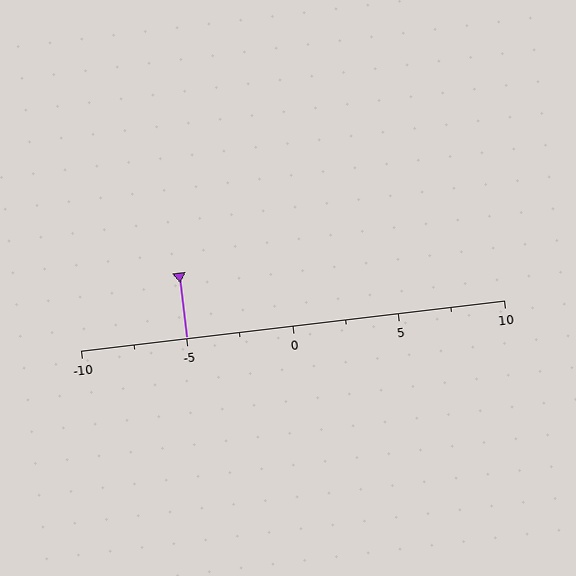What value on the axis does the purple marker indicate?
The marker indicates approximately -5.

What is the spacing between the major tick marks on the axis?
The major ticks are spaced 5 apart.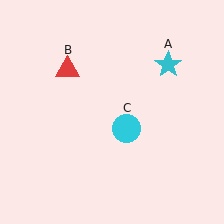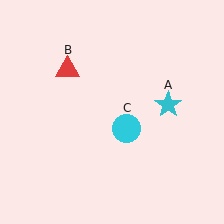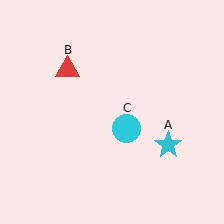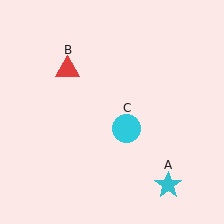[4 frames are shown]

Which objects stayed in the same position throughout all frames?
Red triangle (object B) and cyan circle (object C) remained stationary.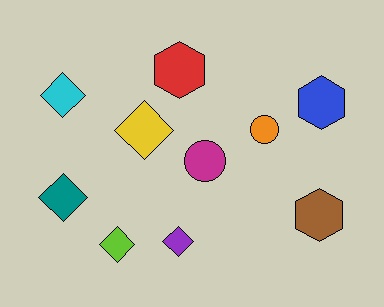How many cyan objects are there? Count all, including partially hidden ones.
There is 1 cyan object.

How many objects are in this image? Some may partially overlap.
There are 10 objects.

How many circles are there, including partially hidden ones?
There are 2 circles.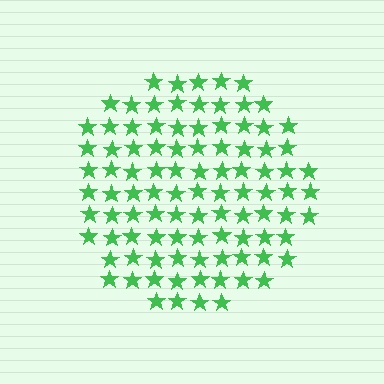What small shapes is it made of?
It is made of small stars.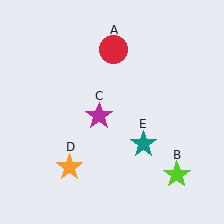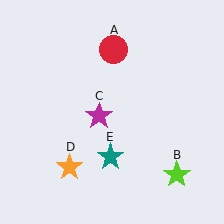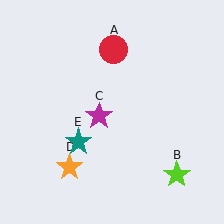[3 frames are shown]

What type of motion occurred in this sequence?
The teal star (object E) rotated clockwise around the center of the scene.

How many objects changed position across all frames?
1 object changed position: teal star (object E).